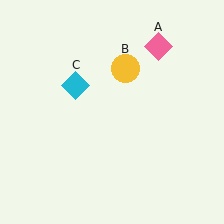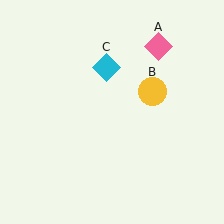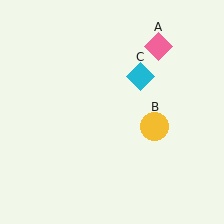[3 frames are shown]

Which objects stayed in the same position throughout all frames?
Pink diamond (object A) remained stationary.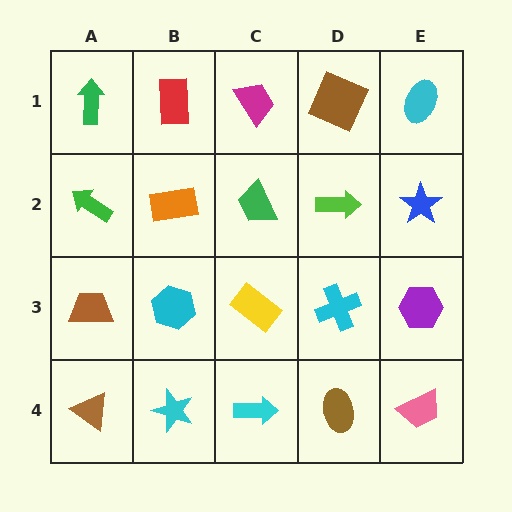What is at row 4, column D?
A brown ellipse.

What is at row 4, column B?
A cyan star.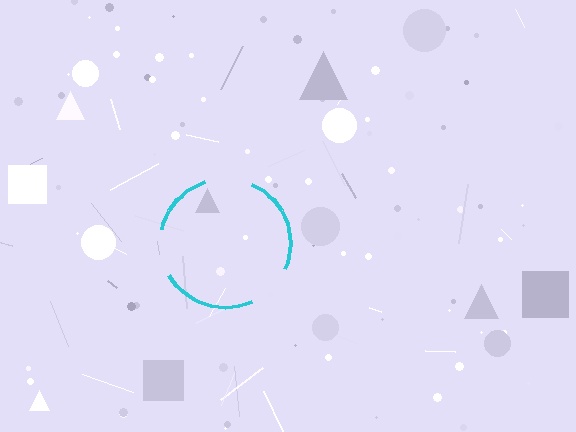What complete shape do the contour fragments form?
The contour fragments form a circle.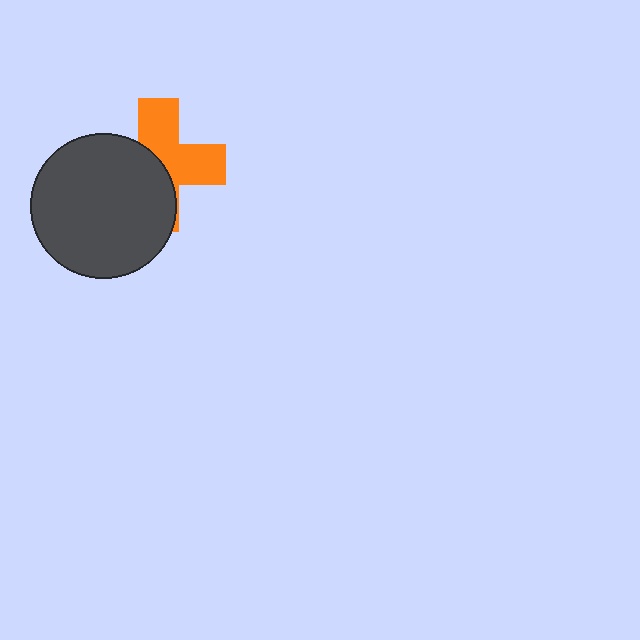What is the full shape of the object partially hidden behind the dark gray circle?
The partially hidden object is an orange cross.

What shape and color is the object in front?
The object in front is a dark gray circle.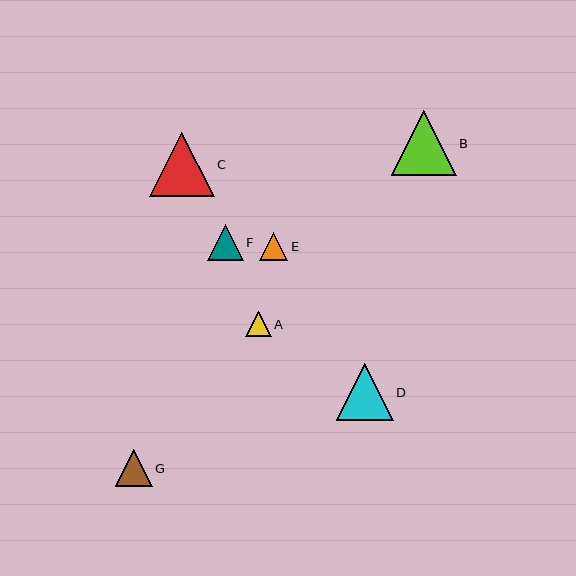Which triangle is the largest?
Triangle C is the largest with a size of approximately 65 pixels.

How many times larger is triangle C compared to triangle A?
Triangle C is approximately 2.5 times the size of triangle A.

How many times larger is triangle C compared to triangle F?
Triangle C is approximately 1.8 times the size of triangle F.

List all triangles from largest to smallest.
From largest to smallest: C, B, D, G, F, E, A.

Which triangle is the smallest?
Triangle A is the smallest with a size of approximately 26 pixels.